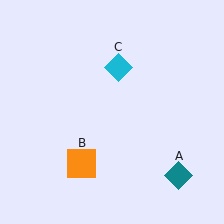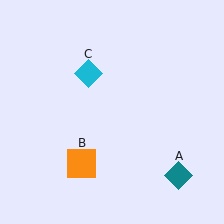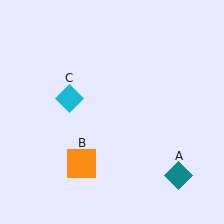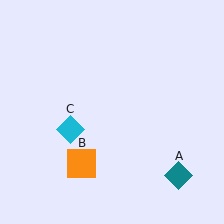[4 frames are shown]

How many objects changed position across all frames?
1 object changed position: cyan diamond (object C).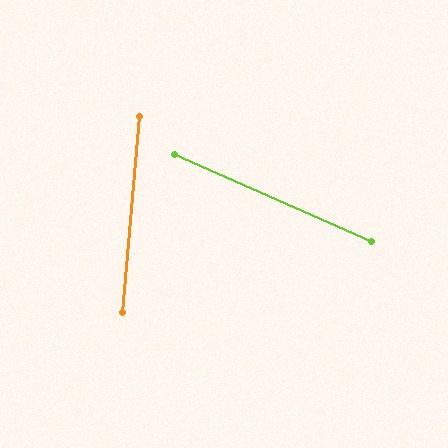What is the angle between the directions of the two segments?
Approximately 71 degrees.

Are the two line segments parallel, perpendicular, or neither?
Neither parallel nor perpendicular — they differ by about 71°.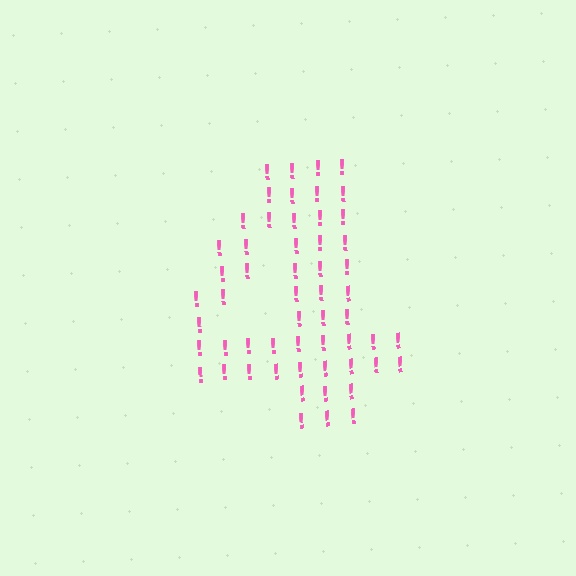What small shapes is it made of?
It is made of small exclamation marks.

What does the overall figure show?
The overall figure shows the digit 4.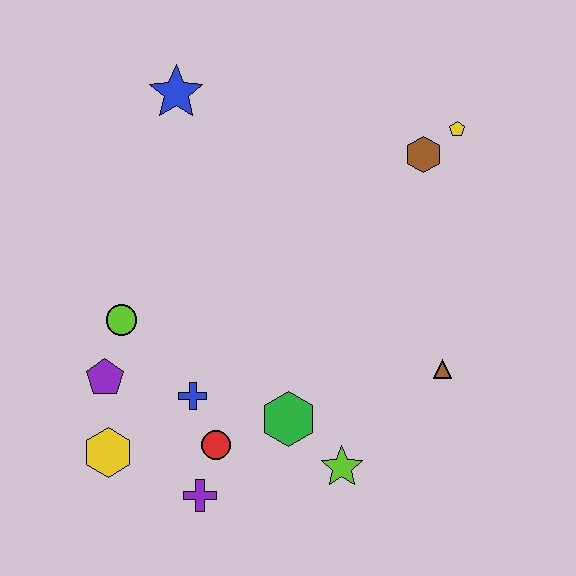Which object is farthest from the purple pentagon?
The yellow pentagon is farthest from the purple pentagon.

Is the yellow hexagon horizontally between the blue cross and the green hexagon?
No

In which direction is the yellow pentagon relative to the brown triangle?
The yellow pentagon is above the brown triangle.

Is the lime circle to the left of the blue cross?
Yes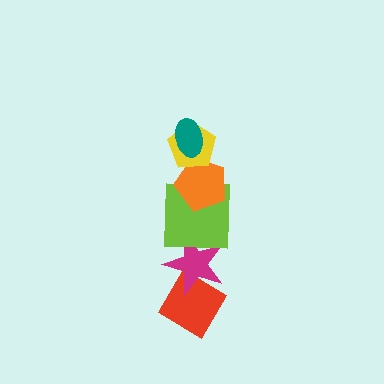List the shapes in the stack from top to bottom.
From top to bottom: the teal ellipse, the yellow pentagon, the orange pentagon, the lime square, the magenta star, the red diamond.